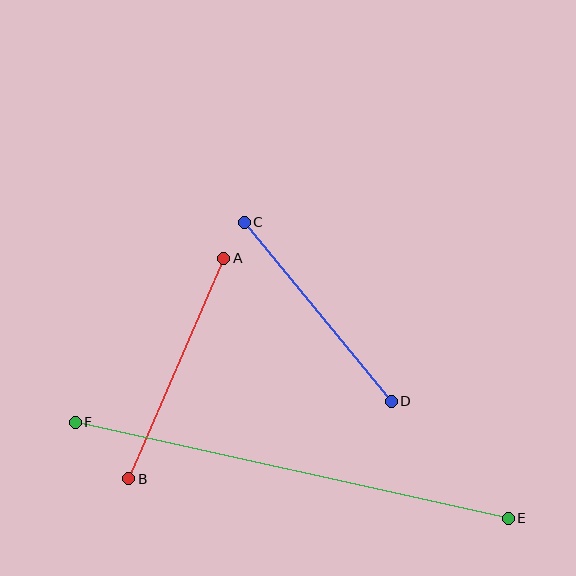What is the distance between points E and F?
The distance is approximately 444 pixels.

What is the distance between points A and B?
The distance is approximately 240 pixels.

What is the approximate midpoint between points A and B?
The midpoint is at approximately (176, 368) pixels.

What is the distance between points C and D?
The distance is approximately 232 pixels.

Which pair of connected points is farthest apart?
Points E and F are farthest apart.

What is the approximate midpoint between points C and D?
The midpoint is at approximately (318, 312) pixels.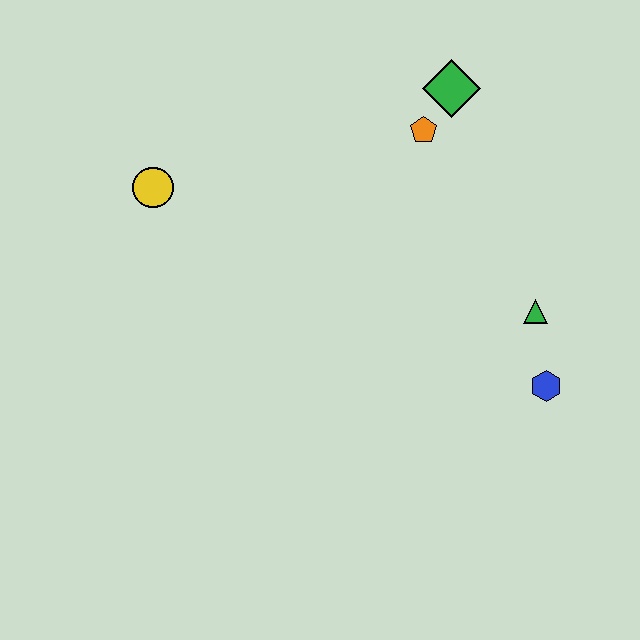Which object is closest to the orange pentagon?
The green diamond is closest to the orange pentagon.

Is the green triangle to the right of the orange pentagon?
Yes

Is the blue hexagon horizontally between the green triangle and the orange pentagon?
No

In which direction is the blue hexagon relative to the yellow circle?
The blue hexagon is to the right of the yellow circle.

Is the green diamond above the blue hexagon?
Yes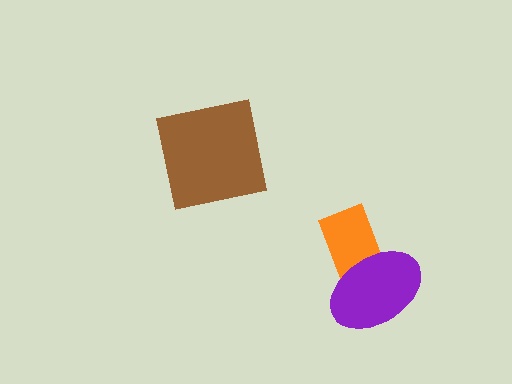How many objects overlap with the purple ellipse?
1 object overlaps with the purple ellipse.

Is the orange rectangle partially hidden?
Yes, it is partially covered by another shape.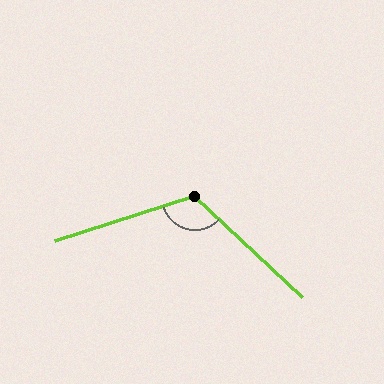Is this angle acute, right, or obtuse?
It is obtuse.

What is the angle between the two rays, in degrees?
Approximately 119 degrees.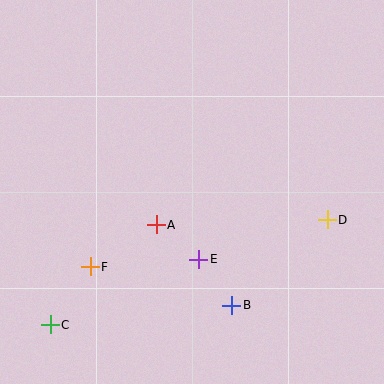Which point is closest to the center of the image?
Point A at (156, 225) is closest to the center.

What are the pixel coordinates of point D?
Point D is at (327, 220).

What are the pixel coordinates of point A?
Point A is at (156, 225).